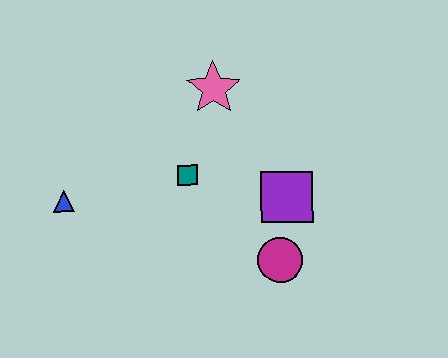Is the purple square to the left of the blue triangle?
No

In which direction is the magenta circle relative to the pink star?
The magenta circle is below the pink star.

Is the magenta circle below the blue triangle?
Yes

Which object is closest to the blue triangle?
The teal square is closest to the blue triangle.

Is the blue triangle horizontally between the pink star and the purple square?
No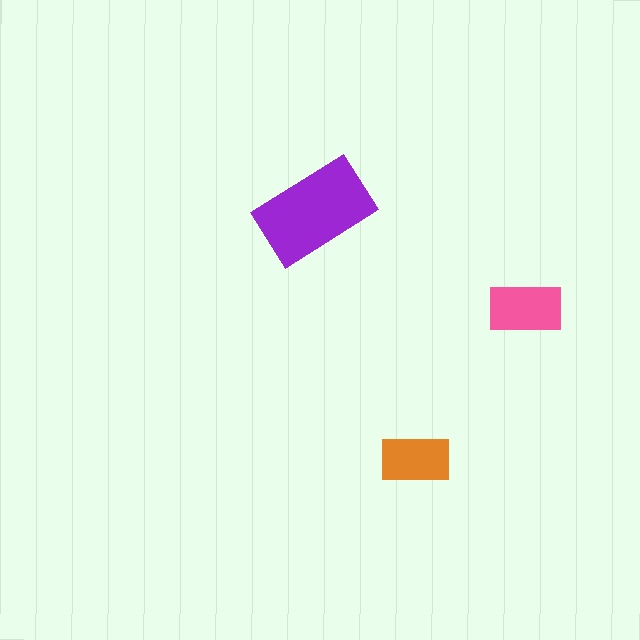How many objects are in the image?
There are 3 objects in the image.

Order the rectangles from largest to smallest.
the purple one, the pink one, the orange one.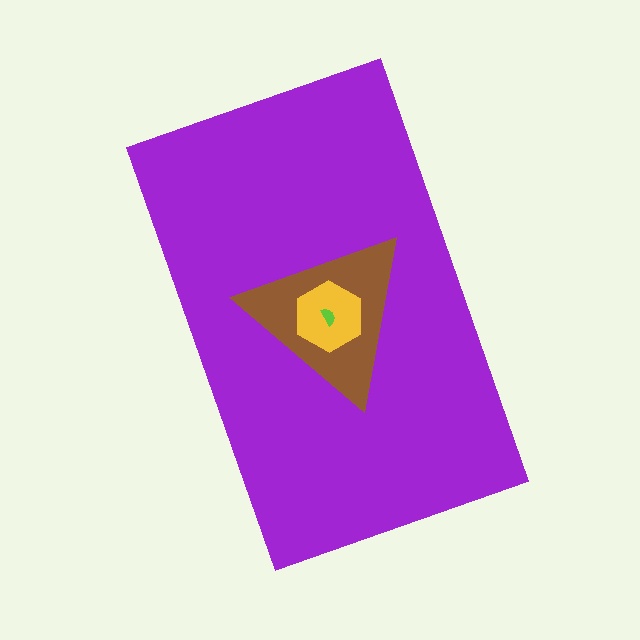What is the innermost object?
The lime semicircle.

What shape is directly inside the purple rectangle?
The brown triangle.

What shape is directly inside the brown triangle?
The yellow hexagon.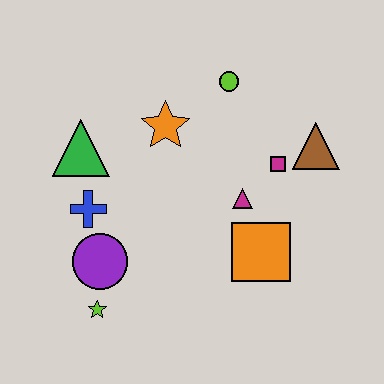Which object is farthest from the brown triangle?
The lime star is farthest from the brown triangle.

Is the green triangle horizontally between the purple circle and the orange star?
No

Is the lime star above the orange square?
No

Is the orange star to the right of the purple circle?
Yes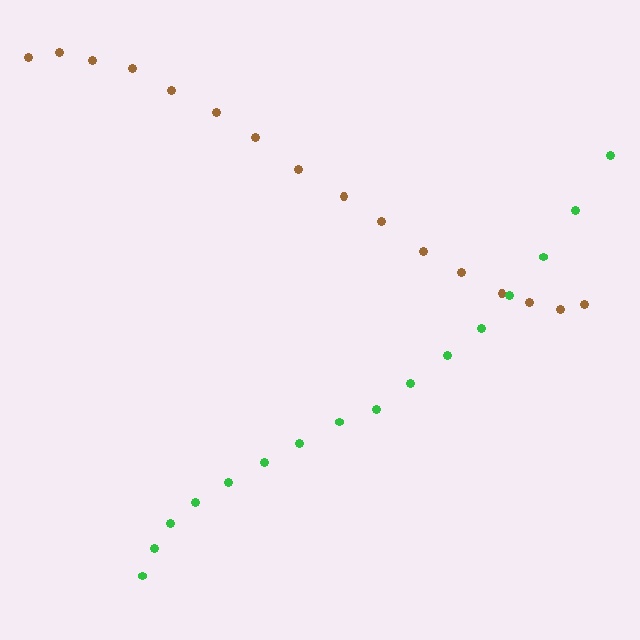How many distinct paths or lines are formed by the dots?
There are 2 distinct paths.